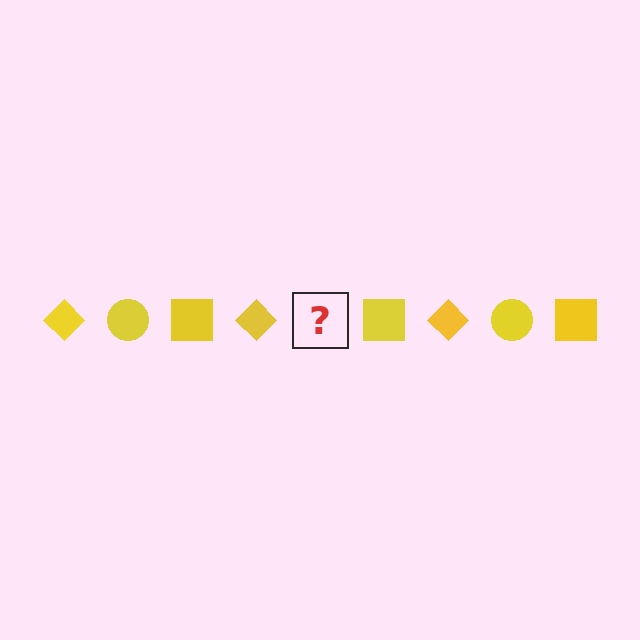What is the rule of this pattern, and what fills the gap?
The rule is that the pattern cycles through diamond, circle, square shapes in yellow. The gap should be filled with a yellow circle.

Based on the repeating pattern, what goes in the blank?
The blank should be a yellow circle.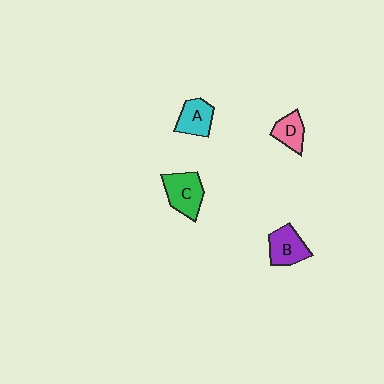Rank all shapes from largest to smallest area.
From largest to smallest: C (green), B (purple), A (cyan), D (pink).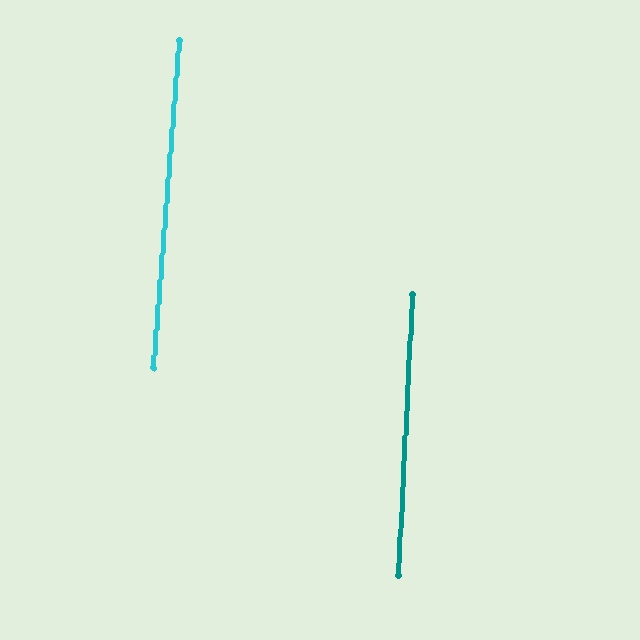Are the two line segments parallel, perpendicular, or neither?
Parallel — their directions differ by only 1.6°.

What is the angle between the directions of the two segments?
Approximately 2 degrees.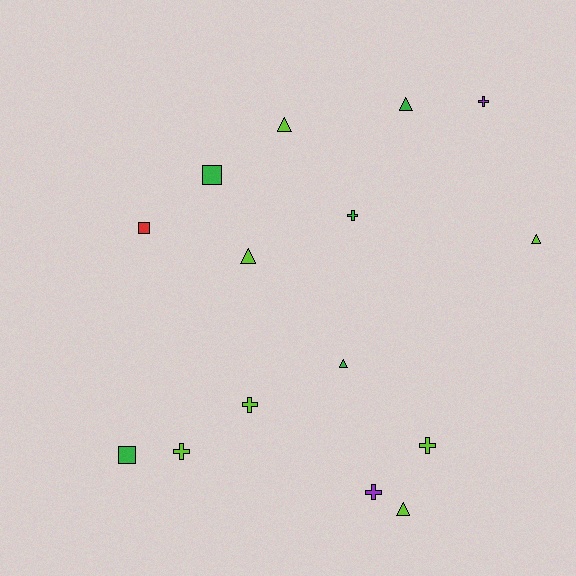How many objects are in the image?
There are 15 objects.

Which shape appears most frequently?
Cross, with 6 objects.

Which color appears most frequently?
Lime, with 7 objects.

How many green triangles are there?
There are 2 green triangles.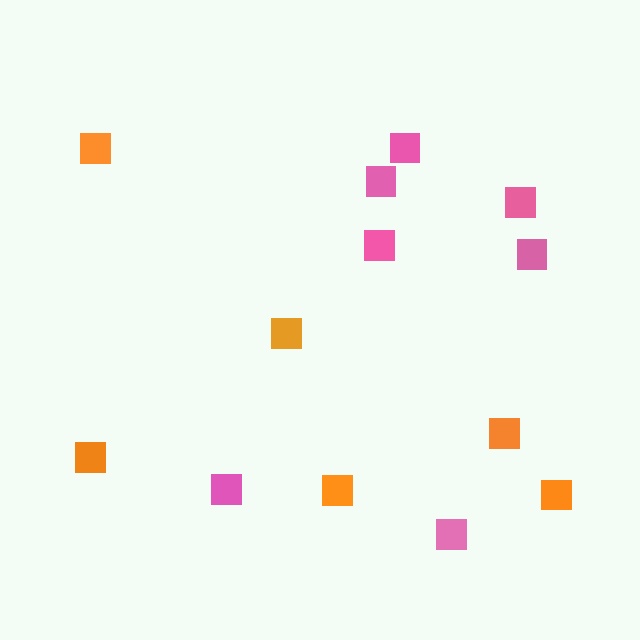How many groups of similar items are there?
There are 2 groups: one group of orange squares (6) and one group of pink squares (7).